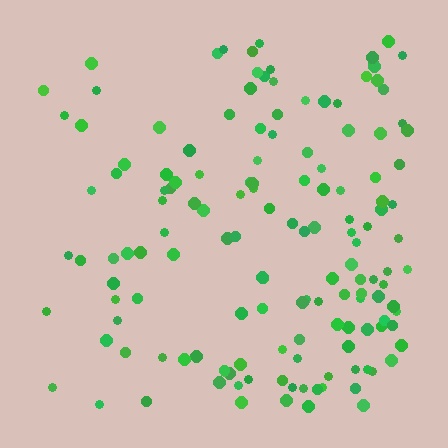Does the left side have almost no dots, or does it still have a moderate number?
Still a moderate number, just noticeably fewer than the right.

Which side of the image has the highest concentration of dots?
The right.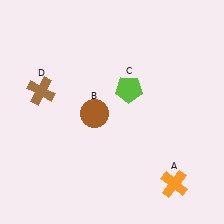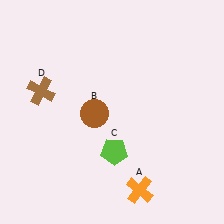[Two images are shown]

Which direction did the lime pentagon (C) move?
The lime pentagon (C) moved down.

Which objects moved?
The objects that moved are: the orange cross (A), the lime pentagon (C).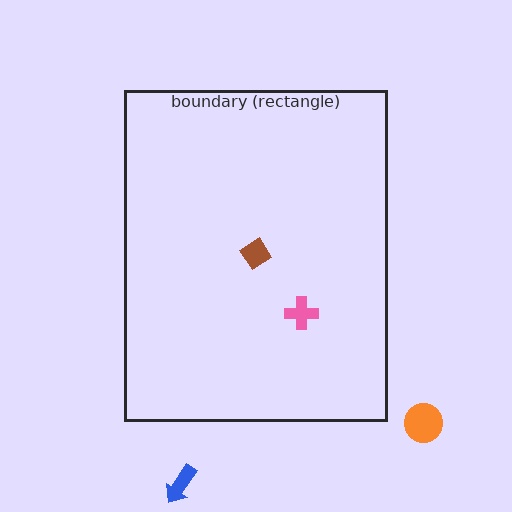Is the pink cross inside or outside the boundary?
Inside.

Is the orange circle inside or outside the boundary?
Outside.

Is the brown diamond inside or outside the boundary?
Inside.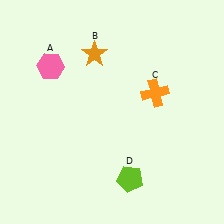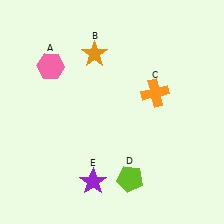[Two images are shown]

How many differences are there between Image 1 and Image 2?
There is 1 difference between the two images.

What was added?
A purple star (E) was added in Image 2.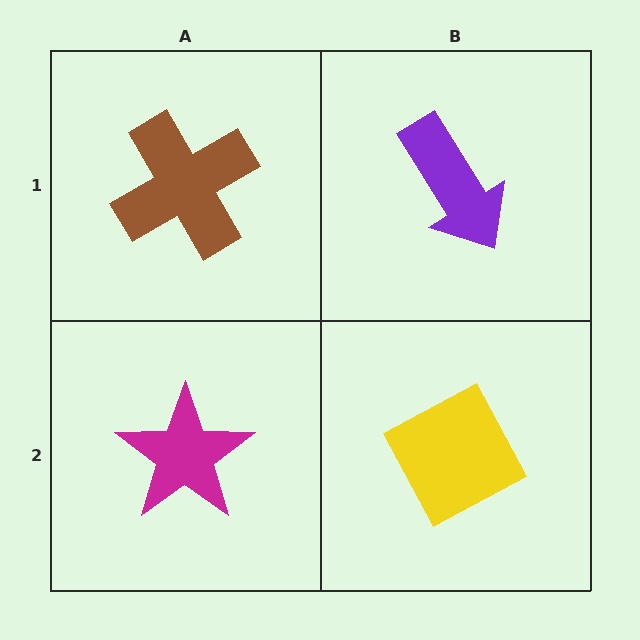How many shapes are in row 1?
2 shapes.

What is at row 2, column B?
A yellow diamond.